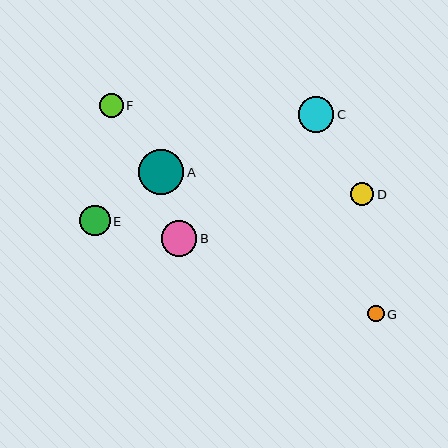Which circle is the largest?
Circle A is the largest with a size of approximately 46 pixels.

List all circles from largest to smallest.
From largest to smallest: A, C, B, E, F, D, G.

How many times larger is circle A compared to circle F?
Circle A is approximately 1.9 times the size of circle F.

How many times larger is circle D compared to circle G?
Circle D is approximately 1.4 times the size of circle G.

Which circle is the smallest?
Circle G is the smallest with a size of approximately 16 pixels.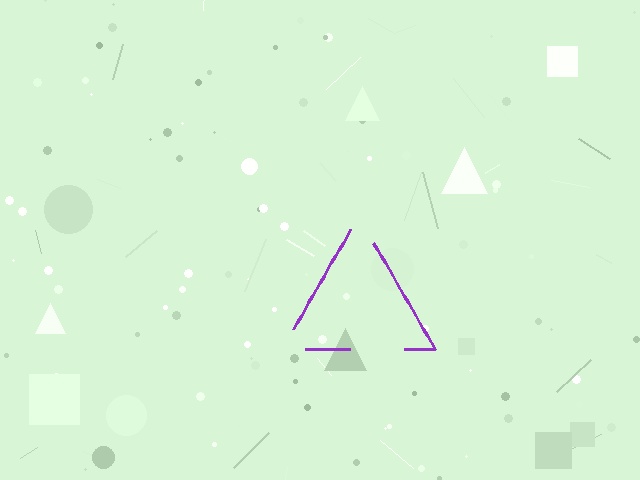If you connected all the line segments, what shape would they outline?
They would outline a triangle.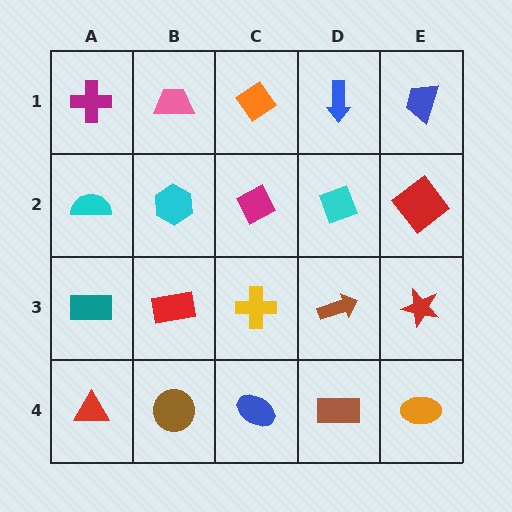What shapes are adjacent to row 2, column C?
An orange diamond (row 1, column C), a yellow cross (row 3, column C), a cyan hexagon (row 2, column B), a cyan diamond (row 2, column D).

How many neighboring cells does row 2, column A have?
3.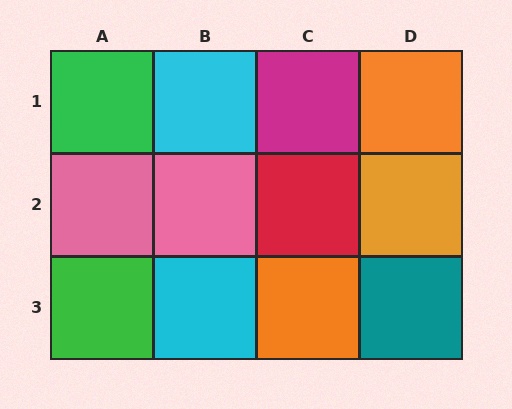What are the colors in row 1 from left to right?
Green, cyan, magenta, orange.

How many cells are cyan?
2 cells are cyan.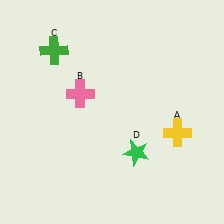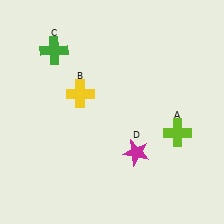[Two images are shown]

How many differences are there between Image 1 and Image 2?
There are 3 differences between the two images.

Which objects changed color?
A changed from yellow to lime. B changed from pink to yellow. D changed from green to magenta.